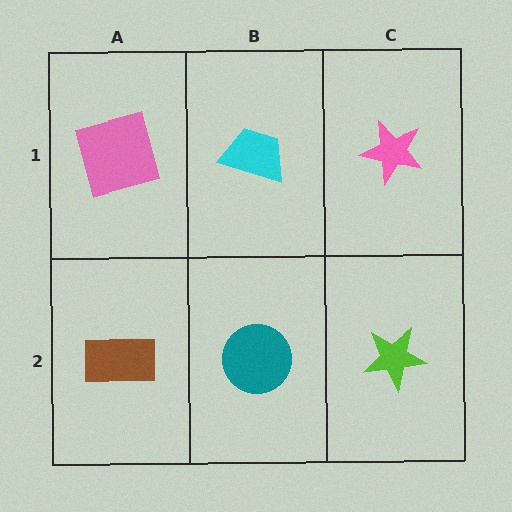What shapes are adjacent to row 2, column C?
A pink star (row 1, column C), a teal circle (row 2, column B).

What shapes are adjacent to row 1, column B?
A teal circle (row 2, column B), a pink square (row 1, column A), a pink star (row 1, column C).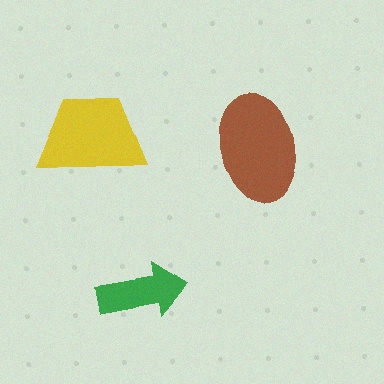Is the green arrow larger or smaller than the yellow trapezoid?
Smaller.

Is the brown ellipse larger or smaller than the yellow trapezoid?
Larger.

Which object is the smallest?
The green arrow.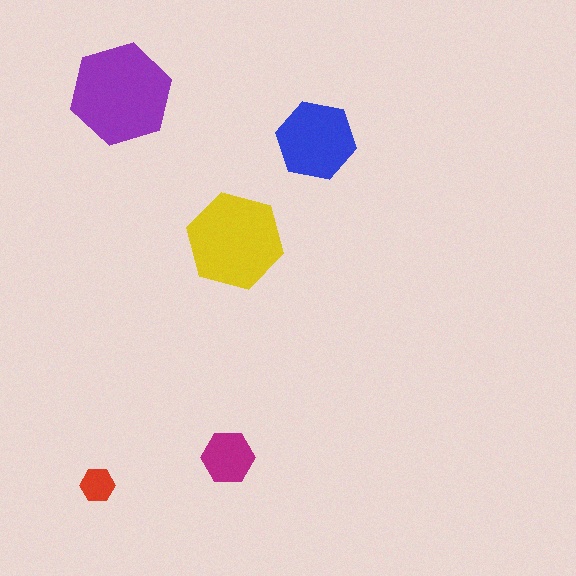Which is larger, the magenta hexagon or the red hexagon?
The magenta one.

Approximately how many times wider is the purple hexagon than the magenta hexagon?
About 2 times wider.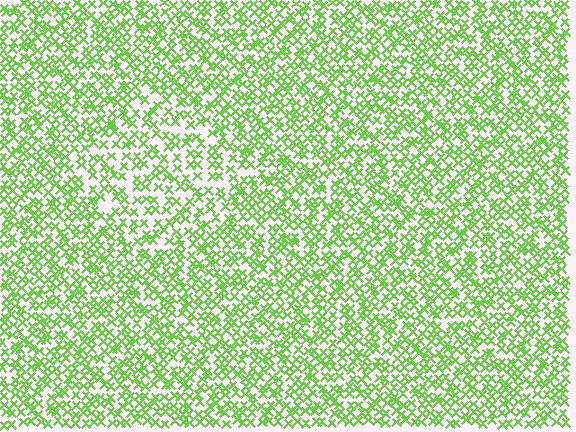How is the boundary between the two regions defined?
The boundary is defined by a change in element density (approximately 1.5x ratio). All elements are the same color, size, and shape.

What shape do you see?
I see a diamond.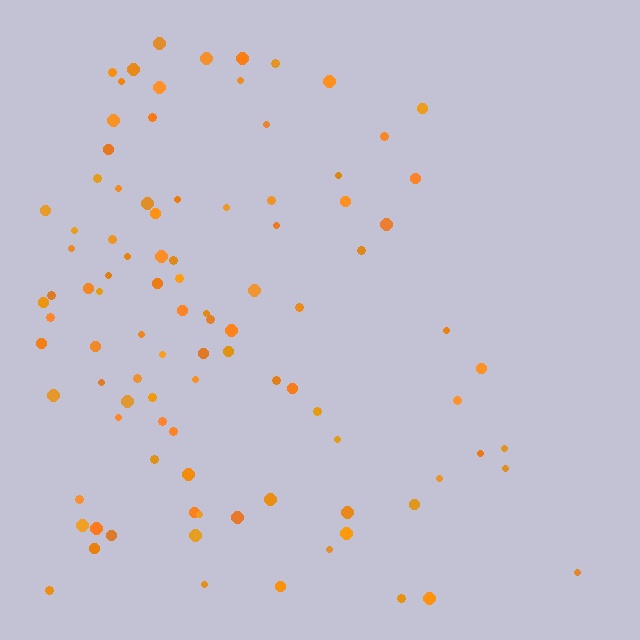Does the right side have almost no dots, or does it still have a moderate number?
Still a moderate number, just noticeably fewer than the left.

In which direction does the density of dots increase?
From right to left, with the left side densest.